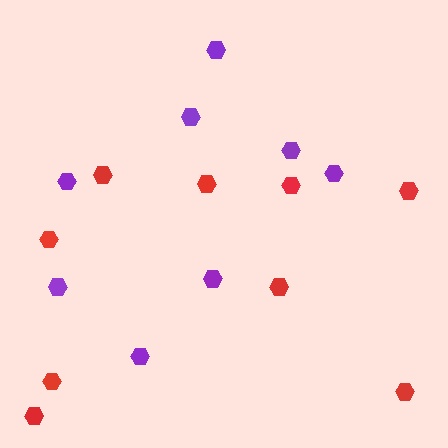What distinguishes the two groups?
There are 2 groups: one group of red hexagons (9) and one group of purple hexagons (8).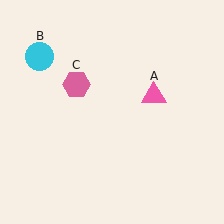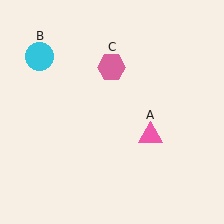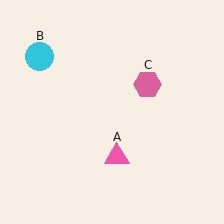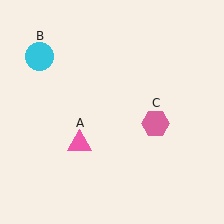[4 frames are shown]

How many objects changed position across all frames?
2 objects changed position: pink triangle (object A), pink hexagon (object C).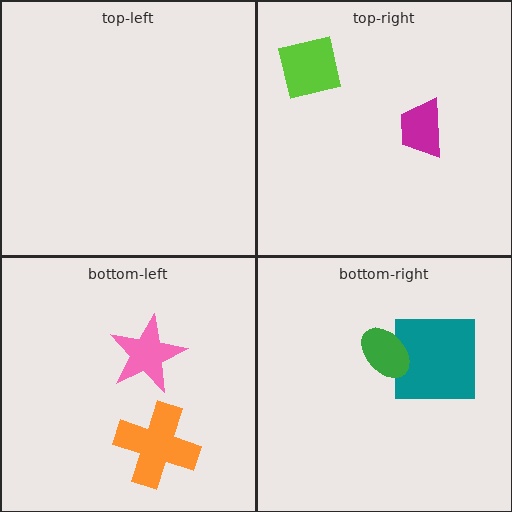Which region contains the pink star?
The bottom-left region.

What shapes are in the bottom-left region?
The orange cross, the pink star.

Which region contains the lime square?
The top-right region.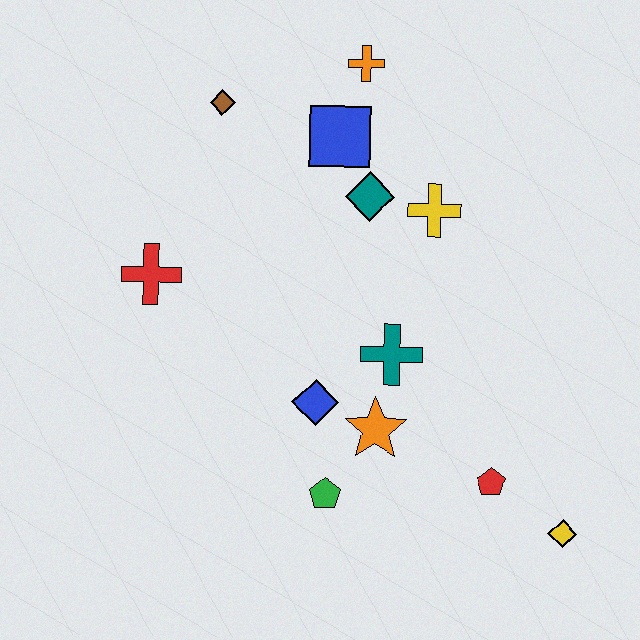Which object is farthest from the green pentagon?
The orange cross is farthest from the green pentagon.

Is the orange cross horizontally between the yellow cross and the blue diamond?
Yes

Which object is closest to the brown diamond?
The blue square is closest to the brown diamond.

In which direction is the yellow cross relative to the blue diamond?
The yellow cross is above the blue diamond.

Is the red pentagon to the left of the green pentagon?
No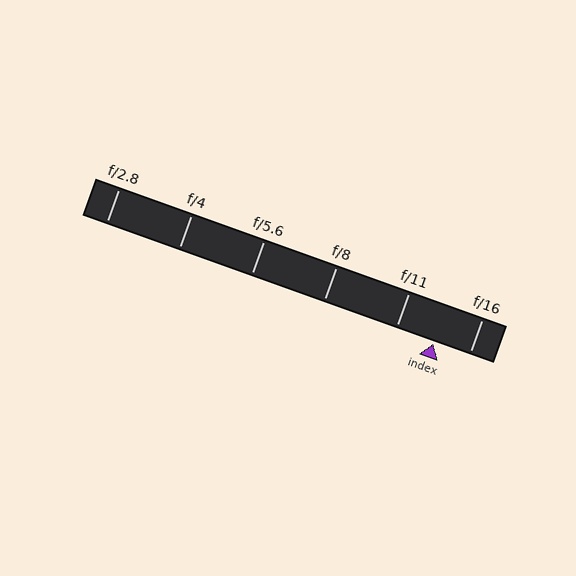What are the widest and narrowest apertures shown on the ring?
The widest aperture shown is f/2.8 and the narrowest is f/16.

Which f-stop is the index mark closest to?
The index mark is closest to f/16.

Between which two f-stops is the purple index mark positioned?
The index mark is between f/11 and f/16.